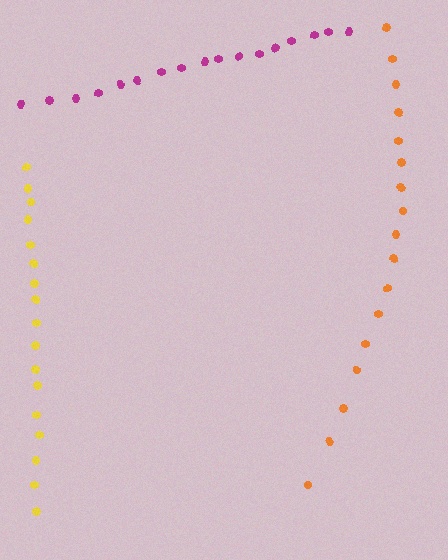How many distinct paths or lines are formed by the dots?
There are 3 distinct paths.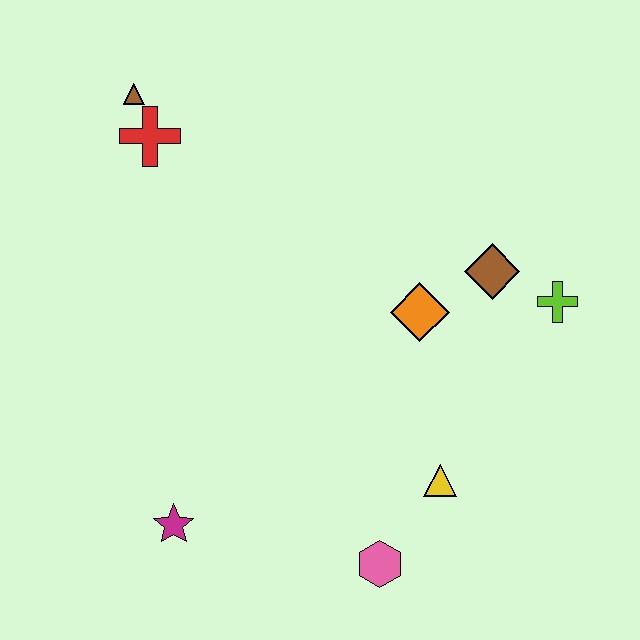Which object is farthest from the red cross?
The pink hexagon is farthest from the red cross.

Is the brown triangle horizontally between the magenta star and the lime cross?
No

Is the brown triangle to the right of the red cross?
No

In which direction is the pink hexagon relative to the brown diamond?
The pink hexagon is below the brown diamond.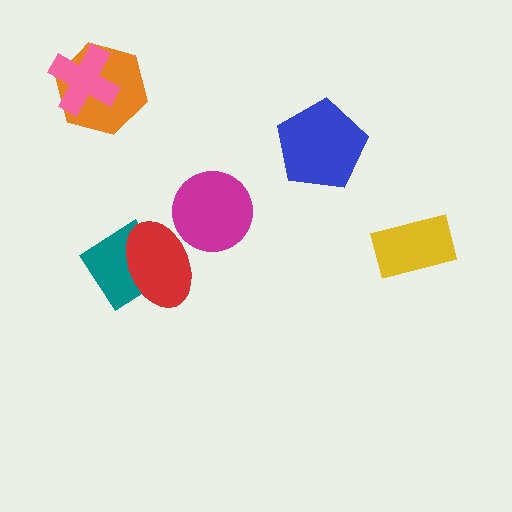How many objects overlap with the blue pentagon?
0 objects overlap with the blue pentagon.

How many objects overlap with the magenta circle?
1 object overlaps with the magenta circle.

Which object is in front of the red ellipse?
The magenta circle is in front of the red ellipse.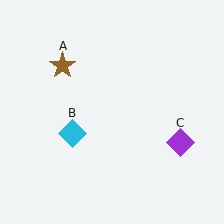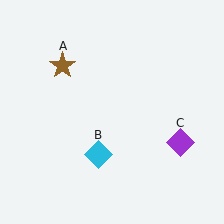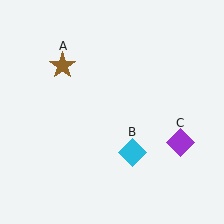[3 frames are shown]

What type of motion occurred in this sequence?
The cyan diamond (object B) rotated counterclockwise around the center of the scene.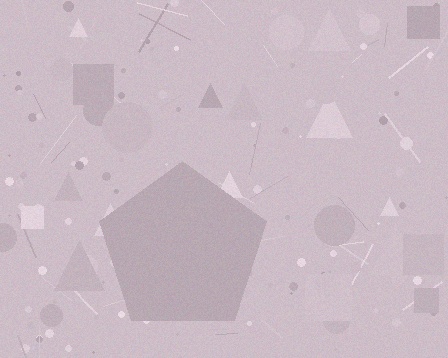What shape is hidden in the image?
A pentagon is hidden in the image.